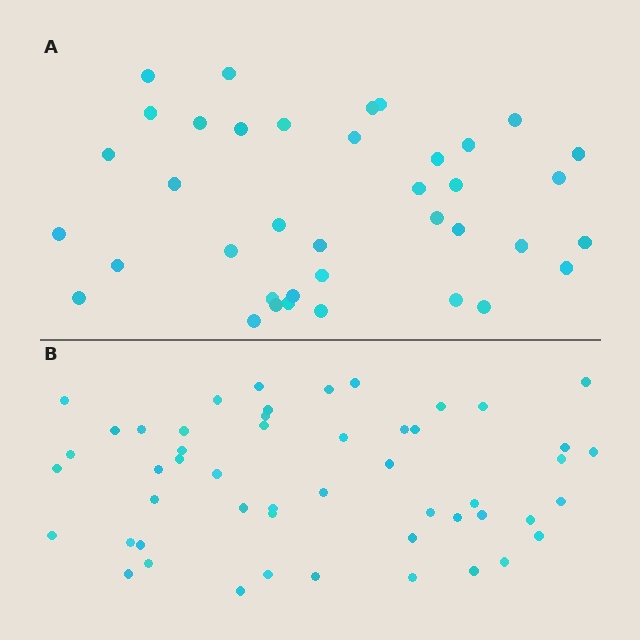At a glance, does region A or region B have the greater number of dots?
Region B (the bottom region) has more dots.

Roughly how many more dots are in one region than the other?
Region B has approximately 15 more dots than region A.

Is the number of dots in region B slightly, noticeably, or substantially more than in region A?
Region B has noticeably more, but not dramatically so. The ratio is roughly 1.3 to 1.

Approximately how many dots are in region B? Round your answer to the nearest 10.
About 50 dots. (The exact count is 51, which rounds to 50.)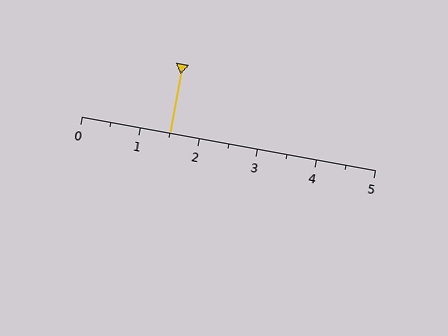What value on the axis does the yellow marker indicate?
The marker indicates approximately 1.5.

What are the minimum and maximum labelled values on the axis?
The axis runs from 0 to 5.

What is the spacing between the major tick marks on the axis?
The major ticks are spaced 1 apart.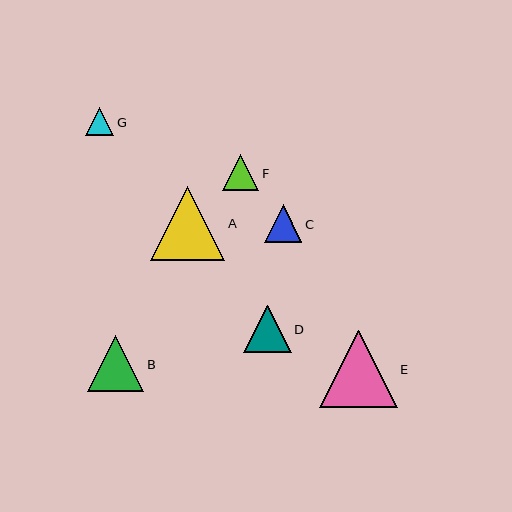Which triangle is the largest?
Triangle E is the largest with a size of approximately 77 pixels.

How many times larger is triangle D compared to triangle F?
Triangle D is approximately 1.3 times the size of triangle F.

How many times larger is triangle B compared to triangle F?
Triangle B is approximately 1.6 times the size of triangle F.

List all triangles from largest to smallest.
From largest to smallest: E, A, B, D, C, F, G.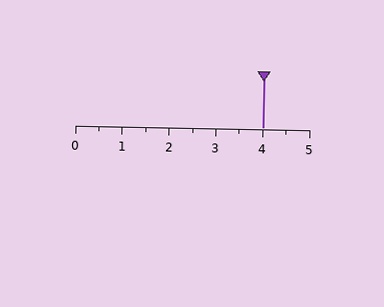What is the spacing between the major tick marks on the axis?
The major ticks are spaced 1 apart.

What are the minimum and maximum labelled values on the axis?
The axis runs from 0 to 5.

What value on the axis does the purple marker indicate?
The marker indicates approximately 4.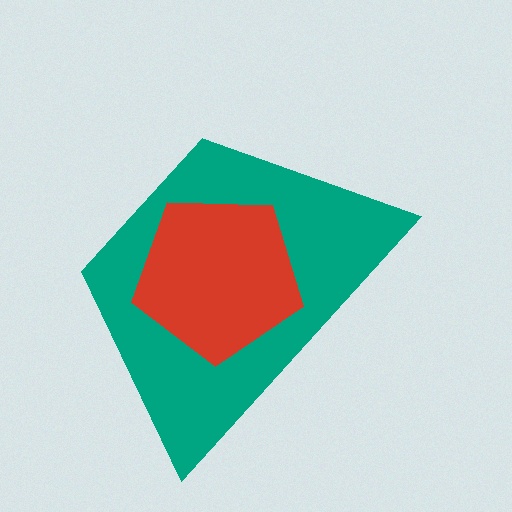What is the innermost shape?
The red pentagon.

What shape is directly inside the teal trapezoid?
The red pentagon.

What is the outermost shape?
The teal trapezoid.